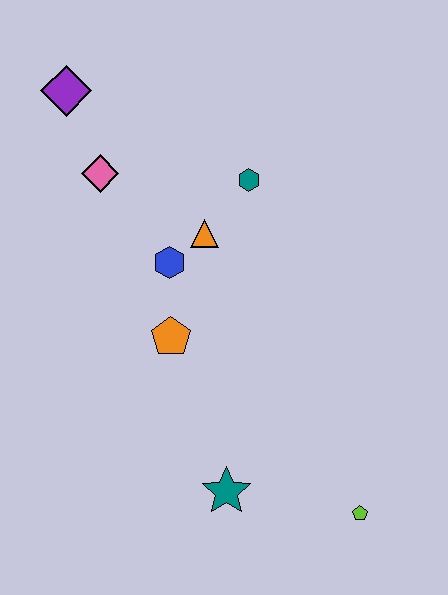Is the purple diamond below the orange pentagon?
No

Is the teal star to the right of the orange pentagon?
Yes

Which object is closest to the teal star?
The lime pentagon is closest to the teal star.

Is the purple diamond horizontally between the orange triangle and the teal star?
No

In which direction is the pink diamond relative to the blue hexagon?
The pink diamond is above the blue hexagon.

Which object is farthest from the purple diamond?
The lime pentagon is farthest from the purple diamond.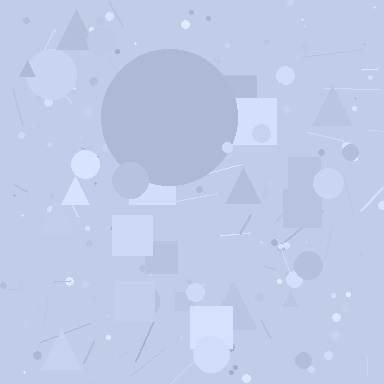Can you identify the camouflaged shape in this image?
The camouflaged shape is a circle.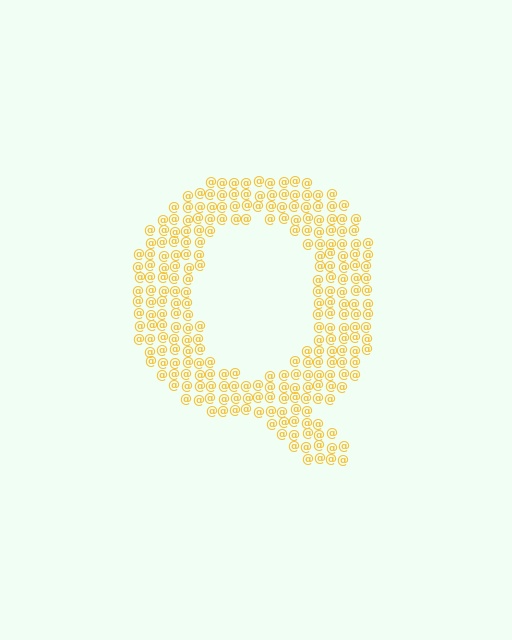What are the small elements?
The small elements are at signs.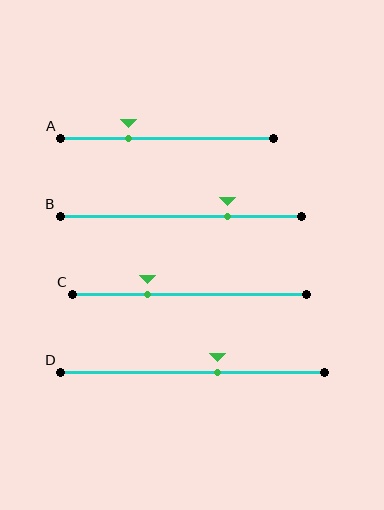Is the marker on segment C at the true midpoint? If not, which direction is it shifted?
No, the marker on segment C is shifted to the left by about 18% of the segment length.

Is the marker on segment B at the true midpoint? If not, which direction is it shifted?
No, the marker on segment B is shifted to the right by about 19% of the segment length.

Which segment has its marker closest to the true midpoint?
Segment D has its marker closest to the true midpoint.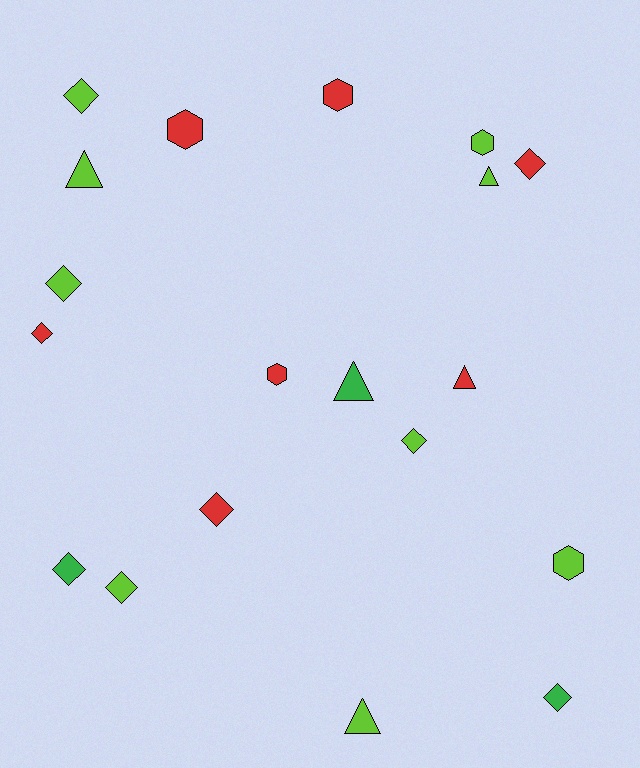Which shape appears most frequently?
Diamond, with 9 objects.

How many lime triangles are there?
There are 3 lime triangles.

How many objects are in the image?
There are 19 objects.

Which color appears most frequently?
Lime, with 9 objects.